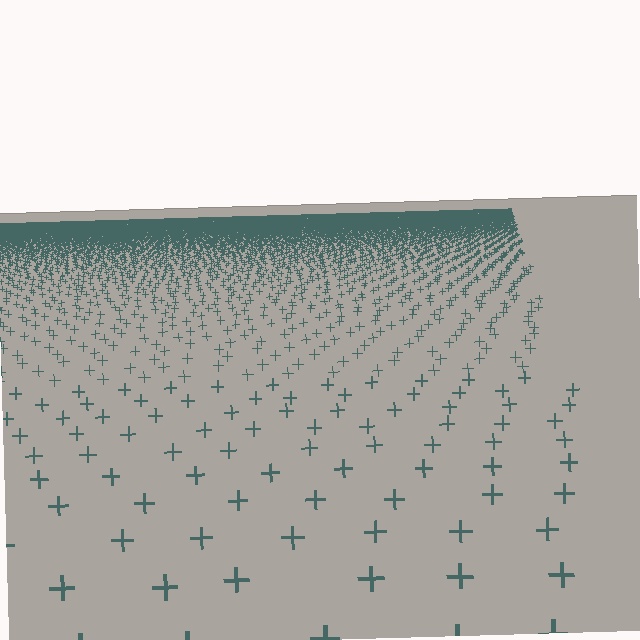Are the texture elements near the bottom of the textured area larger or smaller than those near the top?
Larger. Near the bottom, elements are closer to the viewer and appear at a bigger on-screen size.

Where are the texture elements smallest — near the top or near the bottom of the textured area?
Near the top.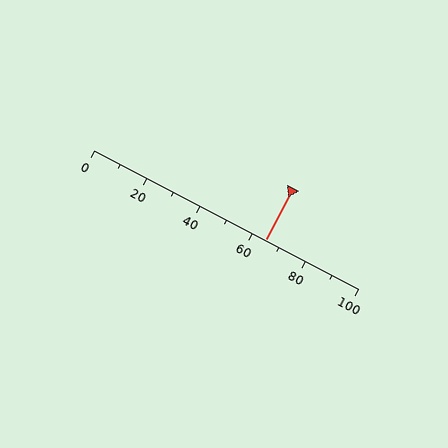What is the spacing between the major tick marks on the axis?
The major ticks are spaced 20 apart.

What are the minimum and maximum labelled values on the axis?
The axis runs from 0 to 100.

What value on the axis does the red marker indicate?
The marker indicates approximately 65.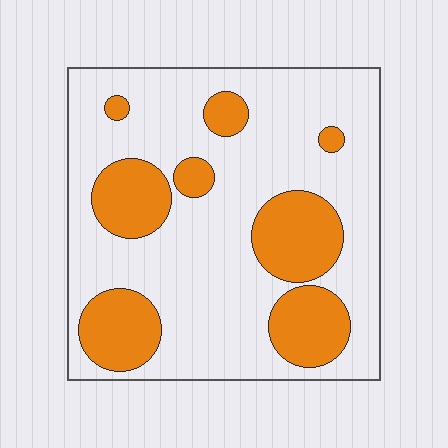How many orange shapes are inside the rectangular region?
8.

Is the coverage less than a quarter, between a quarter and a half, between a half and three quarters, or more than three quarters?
Between a quarter and a half.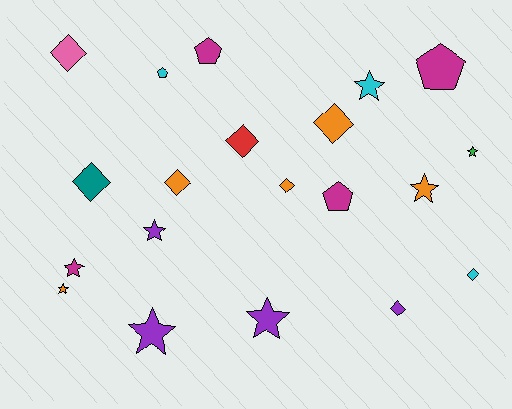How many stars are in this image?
There are 8 stars.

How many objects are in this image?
There are 20 objects.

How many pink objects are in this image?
There is 1 pink object.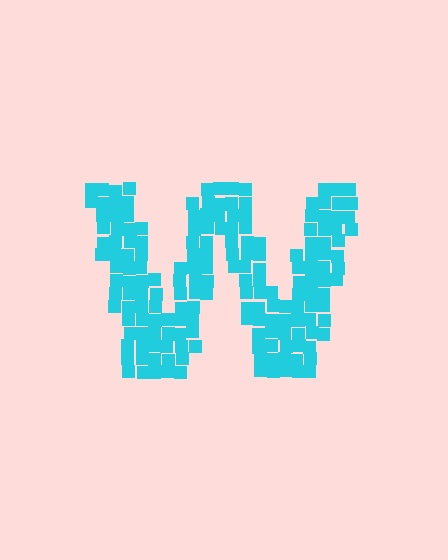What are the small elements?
The small elements are squares.